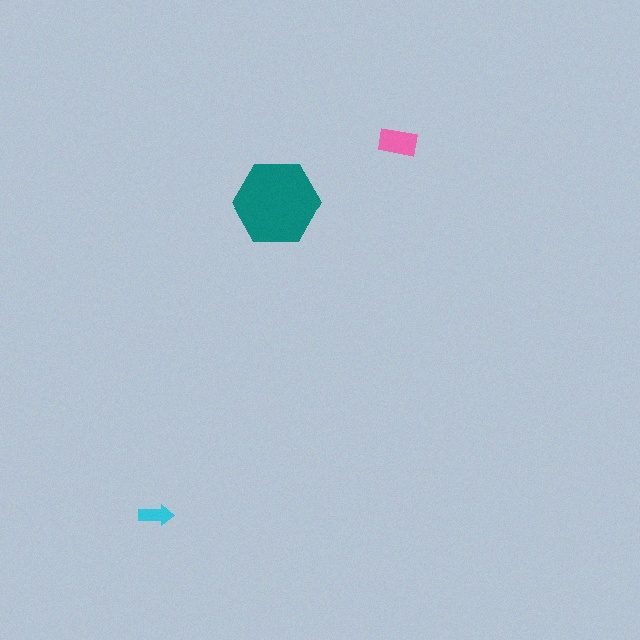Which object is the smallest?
The cyan arrow.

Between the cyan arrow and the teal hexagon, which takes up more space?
The teal hexagon.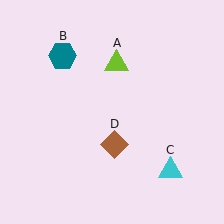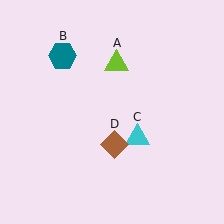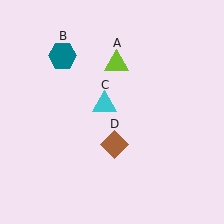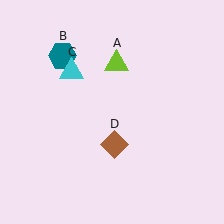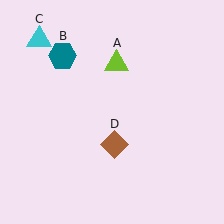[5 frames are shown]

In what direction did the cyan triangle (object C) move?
The cyan triangle (object C) moved up and to the left.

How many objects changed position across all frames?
1 object changed position: cyan triangle (object C).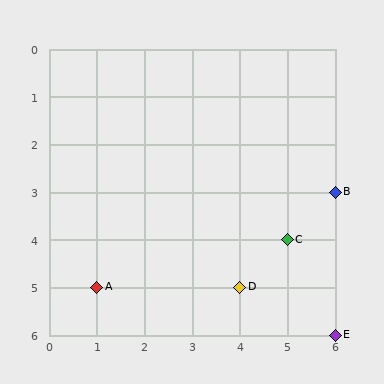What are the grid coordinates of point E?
Point E is at grid coordinates (6, 6).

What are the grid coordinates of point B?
Point B is at grid coordinates (6, 3).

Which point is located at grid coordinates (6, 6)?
Point E is at (6, 6).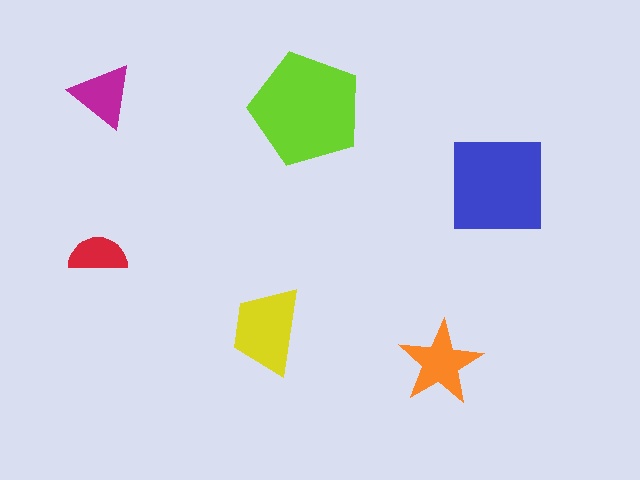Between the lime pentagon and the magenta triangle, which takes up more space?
The lime pentagon.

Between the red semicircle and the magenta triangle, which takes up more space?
The magenta triangle.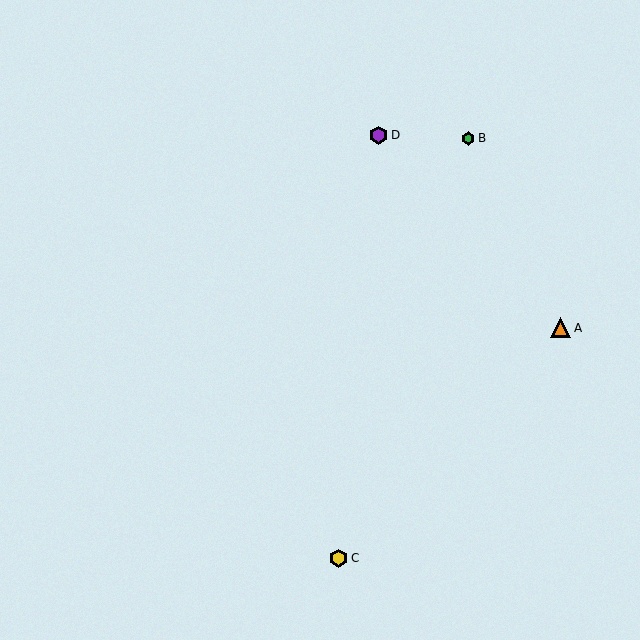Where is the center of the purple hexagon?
The center of the purple hexagon is at (379, 135).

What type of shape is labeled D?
Shape D is a purple hexagon.